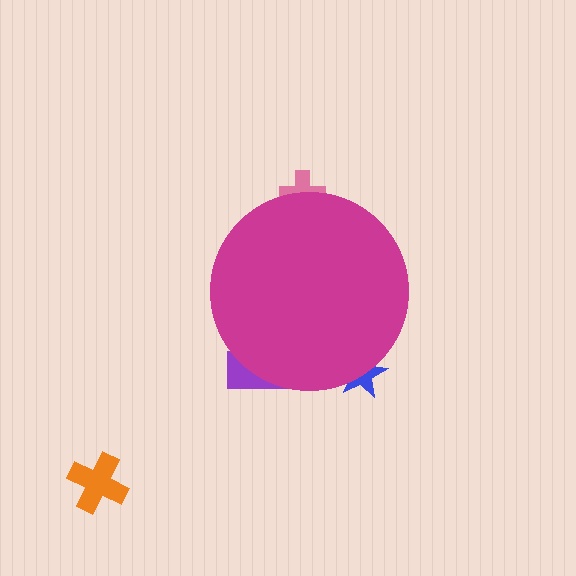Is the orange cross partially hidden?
No, the orange cross is fully visible.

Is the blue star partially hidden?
Yes, the blue star is partially hidden behind the magenta circle.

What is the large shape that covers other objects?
A magenta circle.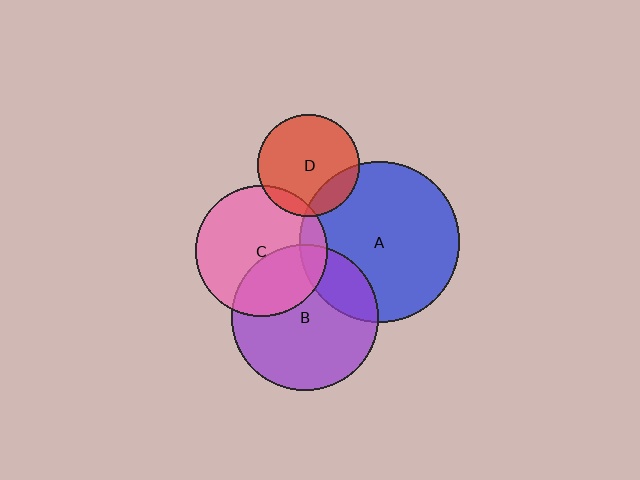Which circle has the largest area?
Circle A (blue).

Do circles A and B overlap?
Yes.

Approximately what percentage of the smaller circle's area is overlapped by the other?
Approximately 20%.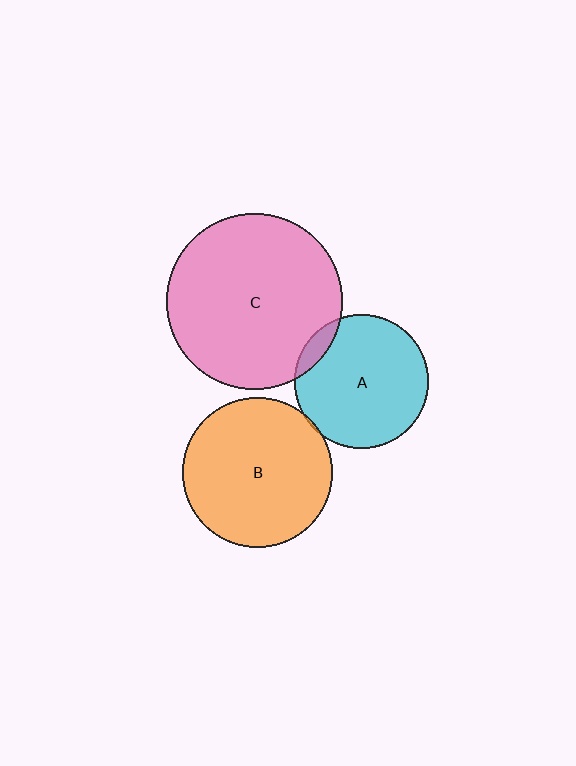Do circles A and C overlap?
Yes.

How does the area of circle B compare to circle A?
Approximately 1.3 times.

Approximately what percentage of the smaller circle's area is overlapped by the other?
Approximately 10%.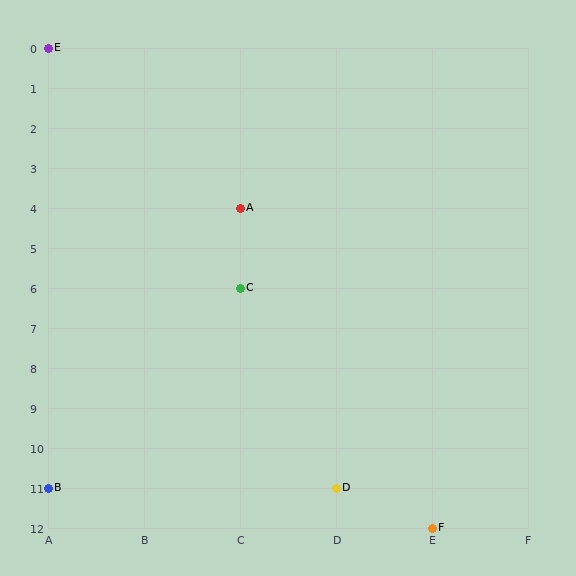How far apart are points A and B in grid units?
Points A and B are 2 columns and 7 rows apart (about 7.3 grid units diagonally).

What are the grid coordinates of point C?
Point C is at grid coordinates (C, 6).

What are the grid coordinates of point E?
Point E is at grid coordinates (A, 0).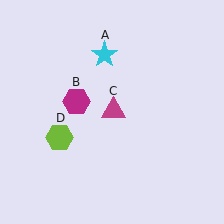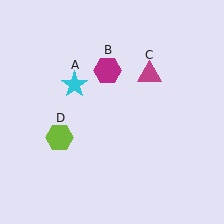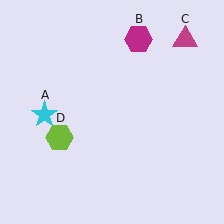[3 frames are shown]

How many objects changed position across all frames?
3 objects changed position: cyan star (object A), magenta hexagon (object B), magenta triangle (object C).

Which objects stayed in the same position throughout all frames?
Lime hexagon (object D) remained stationary.